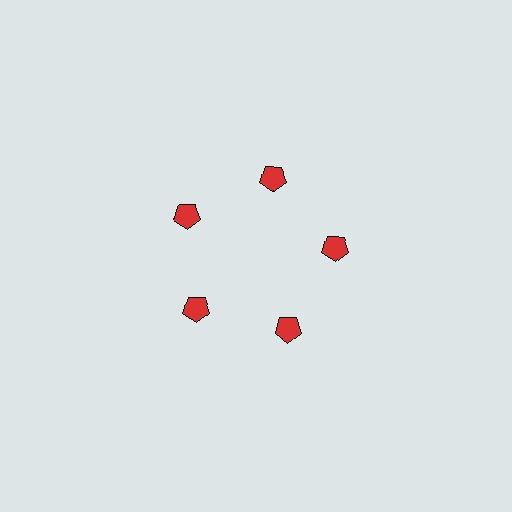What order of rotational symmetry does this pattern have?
This pattern has 5-fold rotational symmetry.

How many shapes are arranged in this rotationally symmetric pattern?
There are 5 shapes, arranged in 5 groups of 1.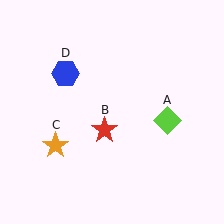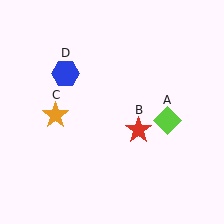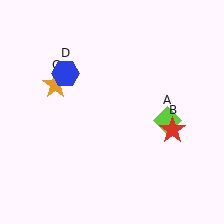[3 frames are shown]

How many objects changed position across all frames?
2 objects changed position: red star (object B), orange star (object C).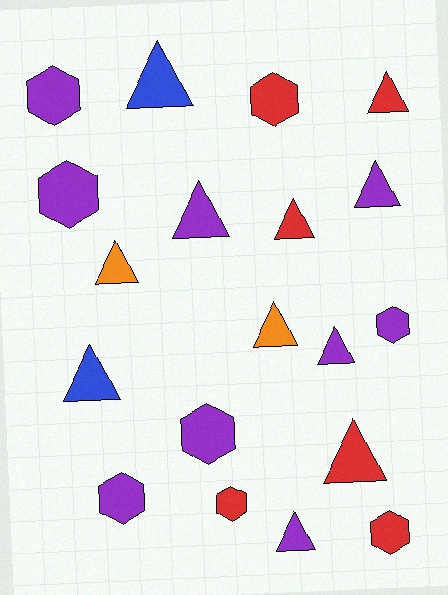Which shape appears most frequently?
Triangle, with 11 objects.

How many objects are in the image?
There are 19 objects.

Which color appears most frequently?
Purple, with 9 objects.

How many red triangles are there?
There are 3 red triangles.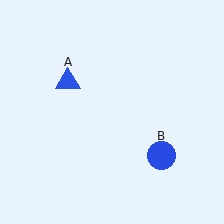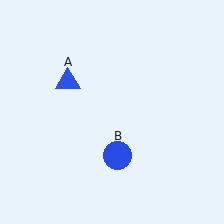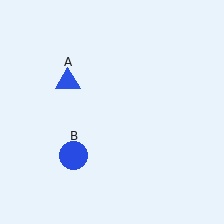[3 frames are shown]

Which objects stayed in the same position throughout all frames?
Blue triangle (object A) remained stationary.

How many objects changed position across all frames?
1 object changed position: blue circle (object B).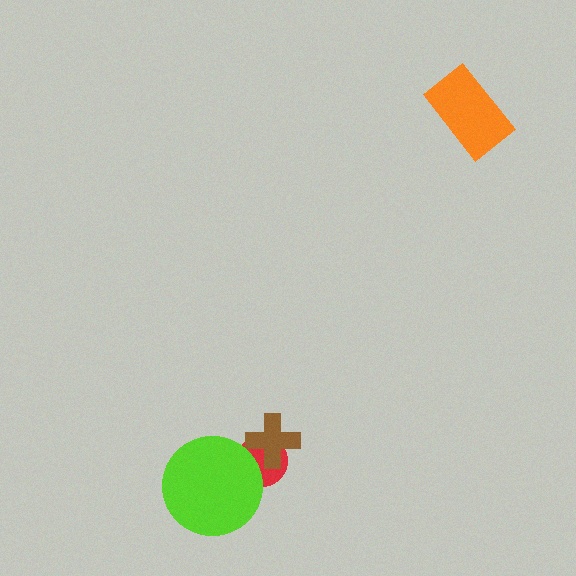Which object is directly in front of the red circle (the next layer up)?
The brown cross is directly in front of the red circle.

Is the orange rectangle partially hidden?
No, no other shape covers it.